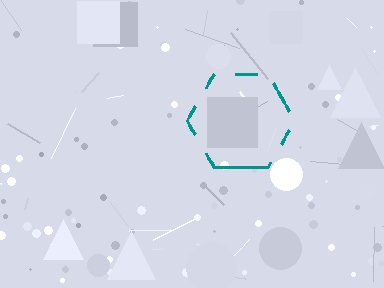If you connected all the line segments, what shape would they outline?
They would outline a hexagon.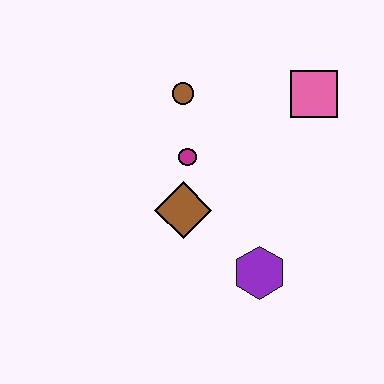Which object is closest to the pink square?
The brown circle is closest to the pink square.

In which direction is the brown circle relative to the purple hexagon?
The brown circle is above the purple hexagon.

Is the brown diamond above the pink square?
No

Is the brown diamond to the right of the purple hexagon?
No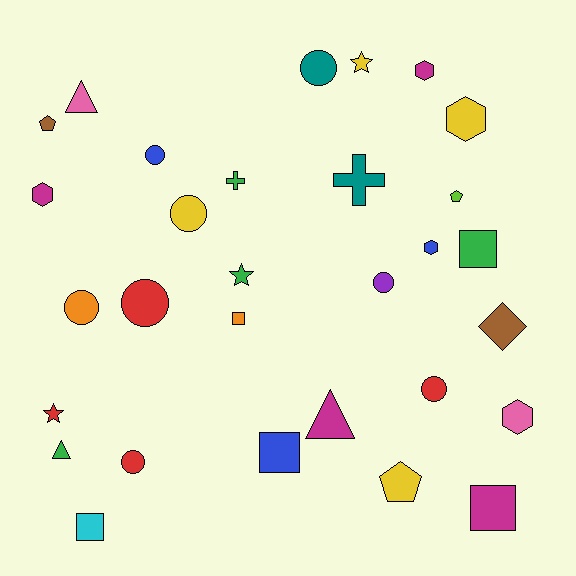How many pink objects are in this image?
There are 2 pink objects.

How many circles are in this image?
There are 8 circles.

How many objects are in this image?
There are 30 objects.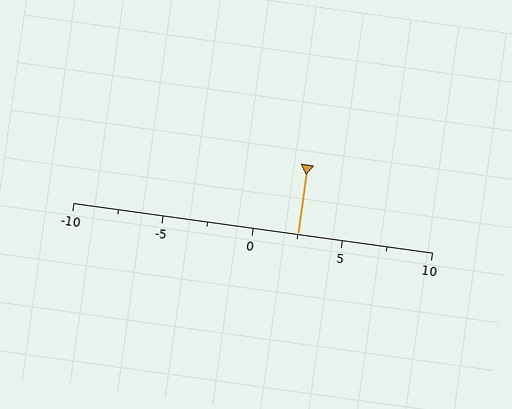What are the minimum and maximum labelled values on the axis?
The axis runs from -10 to 10.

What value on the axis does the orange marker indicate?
The marker indicates approximately 2.5.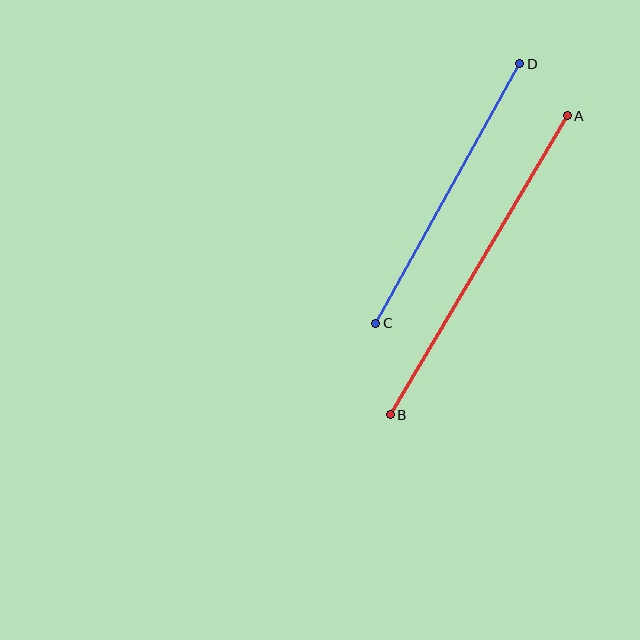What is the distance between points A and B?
The distance is approximately 348 pixels.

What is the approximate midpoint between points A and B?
The midpoint is at approximately (479, 265) pixels.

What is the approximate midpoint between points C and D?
The midpoint is at approximately (448, 194) pixels.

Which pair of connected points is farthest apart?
Points A and B are farthest apart.